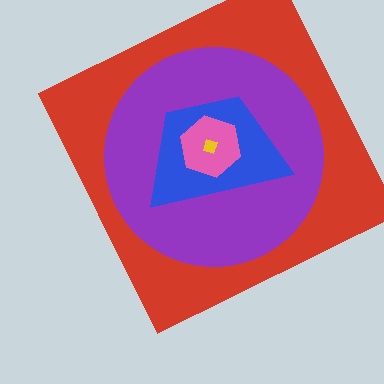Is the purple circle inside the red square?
Yes.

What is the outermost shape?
The red square.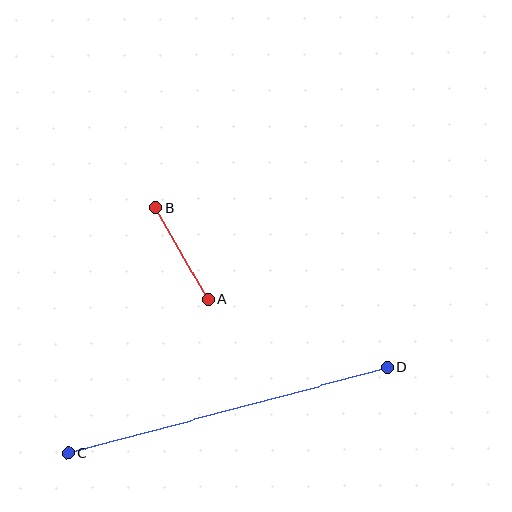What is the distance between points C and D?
The distance is approximately 331 pixels.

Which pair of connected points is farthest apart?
Points C and D are farthest apart.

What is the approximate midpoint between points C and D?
The midpoint is at approximately (227, 410) pixels.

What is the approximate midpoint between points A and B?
The midpoint is at approximately (182, 254) pixels.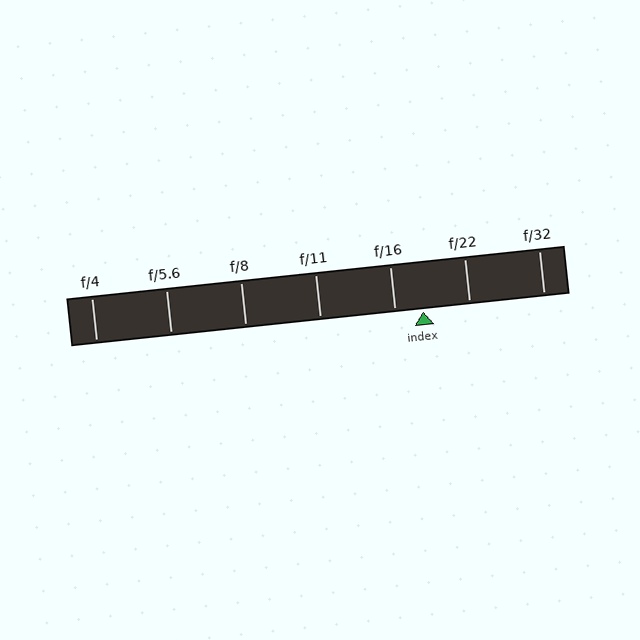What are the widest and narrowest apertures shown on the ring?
The widest aperture shown is f/4 and the narrowest is f/32.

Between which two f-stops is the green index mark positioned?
The index mark is between f/16 and f/22.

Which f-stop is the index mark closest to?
The index mark is closest to f/16.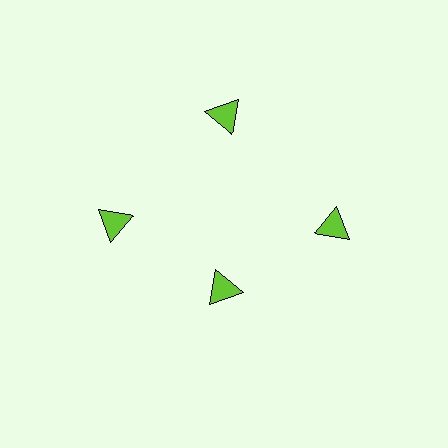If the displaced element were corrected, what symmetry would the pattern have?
It would have 4-fold rotational symmetry — the pattern would map onto itself every 90 degrees.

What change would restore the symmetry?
The symmetry would be restored by moving it outward, back onto the ring so that all 4 triangles sit at equal angles and equal distance from the center.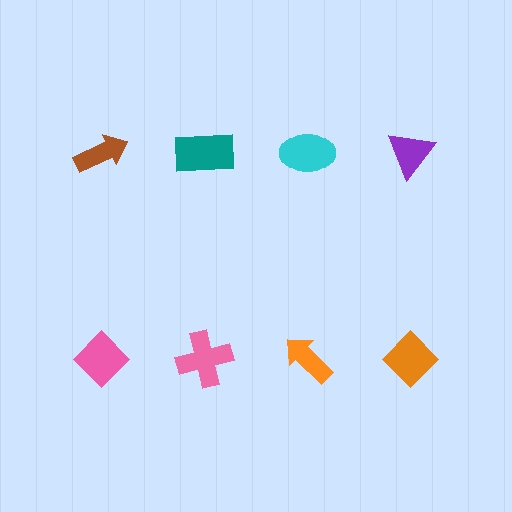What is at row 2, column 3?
An orange arrow.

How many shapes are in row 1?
4 shapes.